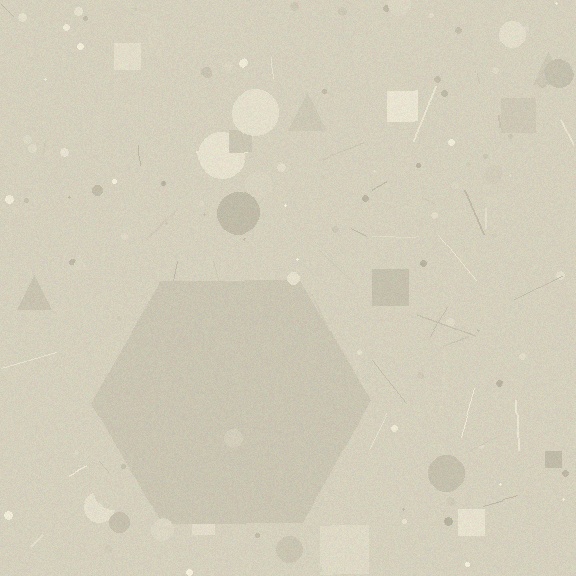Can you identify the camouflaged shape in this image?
The camouflaged shape is a hexagon.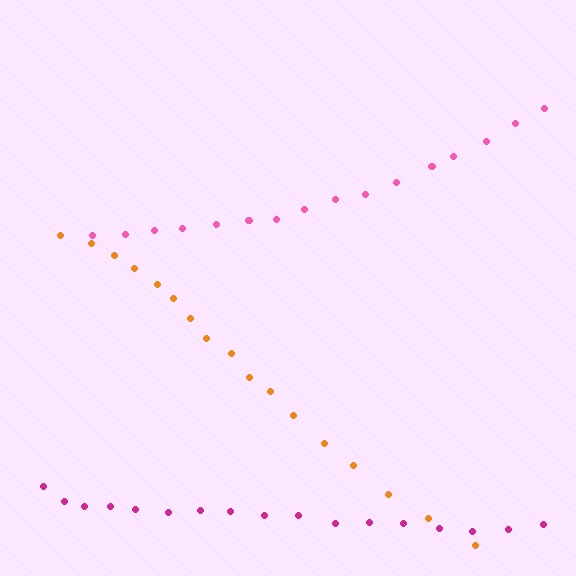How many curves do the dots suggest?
There are 3 distinct paths.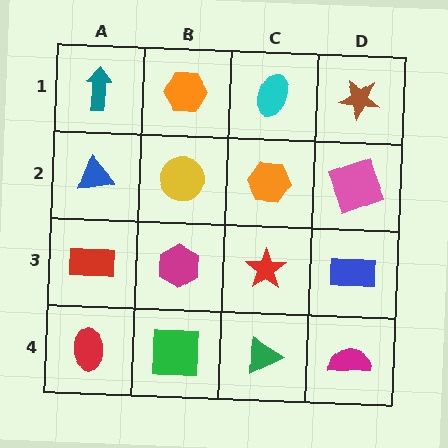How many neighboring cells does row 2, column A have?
3.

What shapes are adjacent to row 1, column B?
A yellow circle (row 2, column B), a teal arrow (row 1, column A), a cyan ellipse (row 1, column C).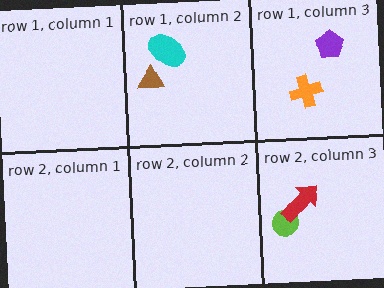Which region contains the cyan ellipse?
The row 1, column 2 region.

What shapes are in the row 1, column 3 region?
The orange cross, the purple pentagon.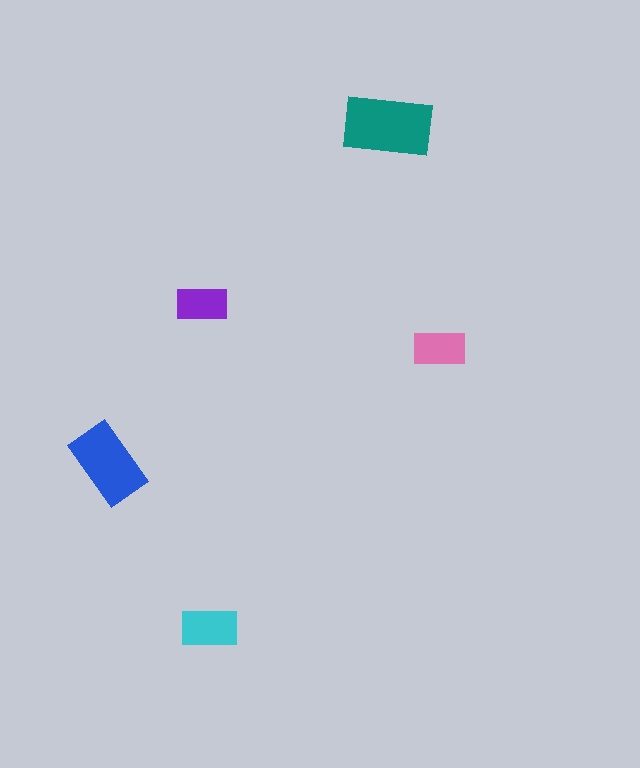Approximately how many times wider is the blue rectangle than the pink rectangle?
About 1.5 times wider.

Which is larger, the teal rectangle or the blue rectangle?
The teal one.